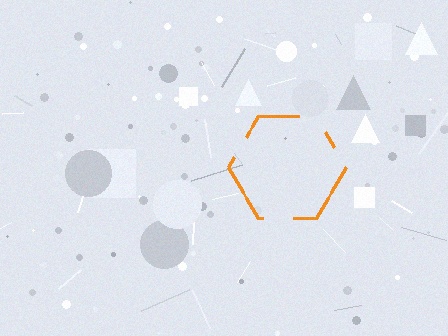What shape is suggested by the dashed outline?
The dashed outline suggests a hexagon.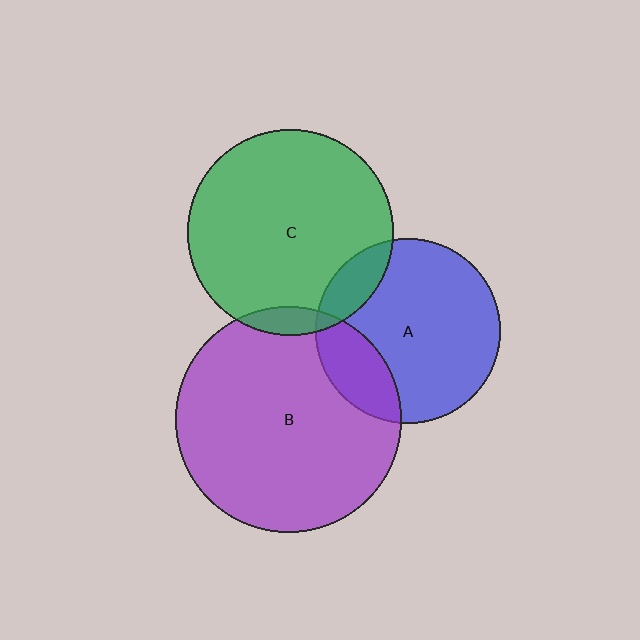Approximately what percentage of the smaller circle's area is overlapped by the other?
Approximately 15%.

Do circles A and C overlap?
Yes.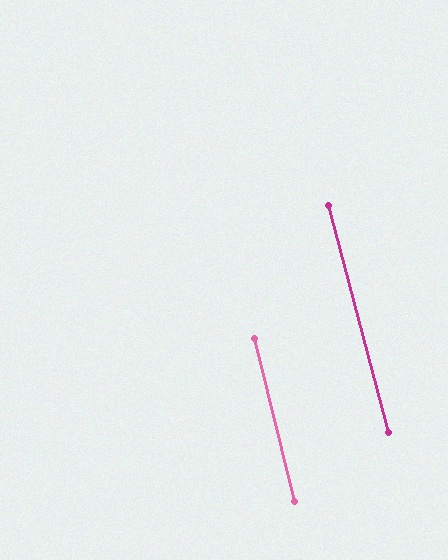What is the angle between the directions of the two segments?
Approximately 1 degree.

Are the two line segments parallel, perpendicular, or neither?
Parallel — their directions differ by only 1.1°.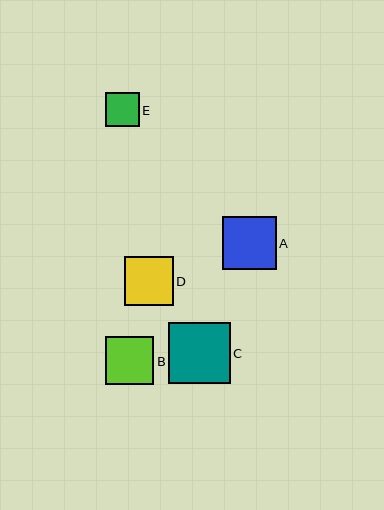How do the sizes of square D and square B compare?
Square D and square B are approximately the same size.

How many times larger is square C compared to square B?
Square C is approximately 1.3 times the size of square B.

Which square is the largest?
Square C is the largest with a size of approximately 62 pixels.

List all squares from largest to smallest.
From largest to smallest: C, A, D, B, E.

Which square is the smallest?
Square E is the smallest with a size of approximately 34 pixels.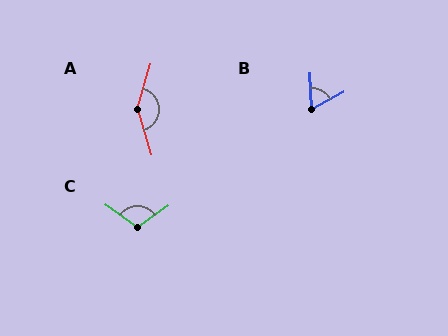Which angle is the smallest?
B, at approximately 64 degrees.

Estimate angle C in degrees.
Approximately 109 degrees.